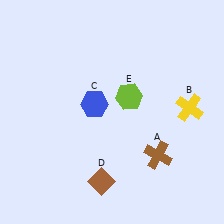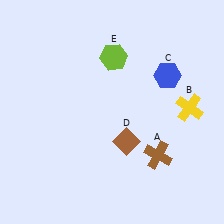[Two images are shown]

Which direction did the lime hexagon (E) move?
The lime hexagon (E) moved up.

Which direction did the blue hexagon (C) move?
The blue hexagon (C) moved right.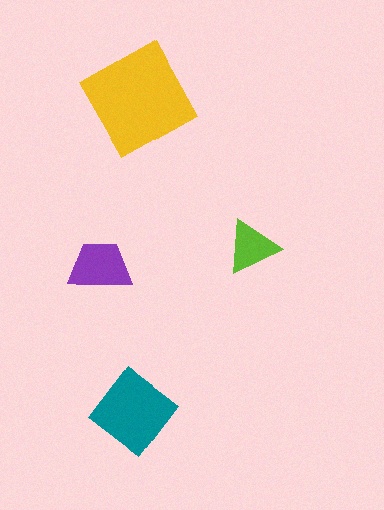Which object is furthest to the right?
The lime triangle is rightmost.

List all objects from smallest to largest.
The lime triangle, the purple trapezoid, the teal diamond, the yellow square.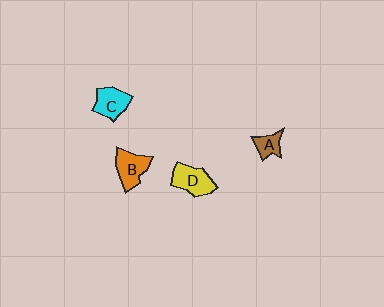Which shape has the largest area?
Shape D (yellow).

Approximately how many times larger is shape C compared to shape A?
Approximately 1.6 times.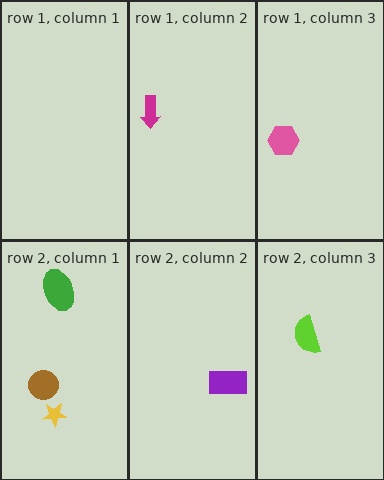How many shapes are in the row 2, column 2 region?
1.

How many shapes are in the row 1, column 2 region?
1.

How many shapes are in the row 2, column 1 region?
3.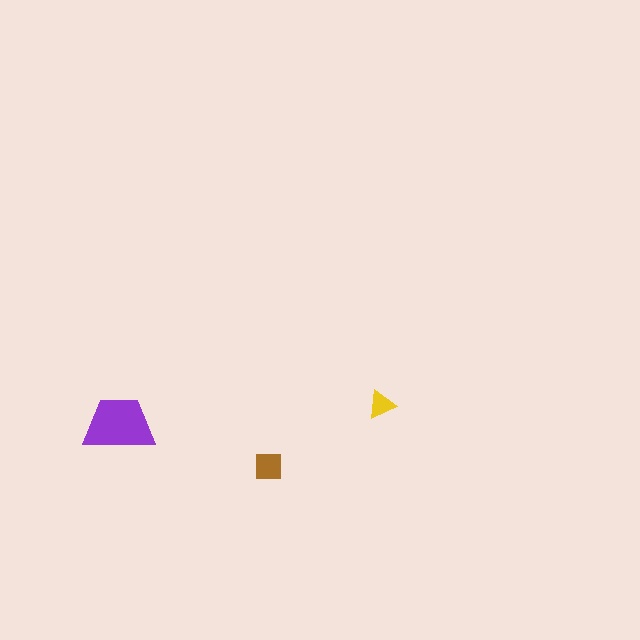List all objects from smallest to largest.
The yellow triangle, the brown square, the purple trapezoid.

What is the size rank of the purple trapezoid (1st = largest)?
1st.